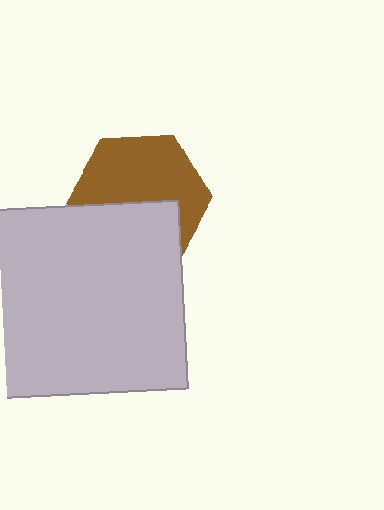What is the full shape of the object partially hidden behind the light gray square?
The partially hidden object is a brown hexagon.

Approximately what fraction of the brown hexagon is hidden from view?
Roughly 41% of the brown hexagon is hidden behind the light gray square.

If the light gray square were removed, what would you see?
You would see the complete brown hexagon.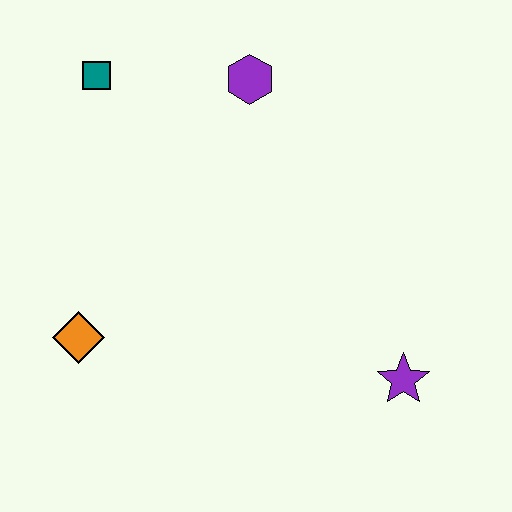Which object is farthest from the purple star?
The teal square is farthest from the purple star.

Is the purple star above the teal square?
No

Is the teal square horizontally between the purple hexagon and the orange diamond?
Yes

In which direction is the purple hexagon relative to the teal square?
The purple hexagon is to the right of the teal square.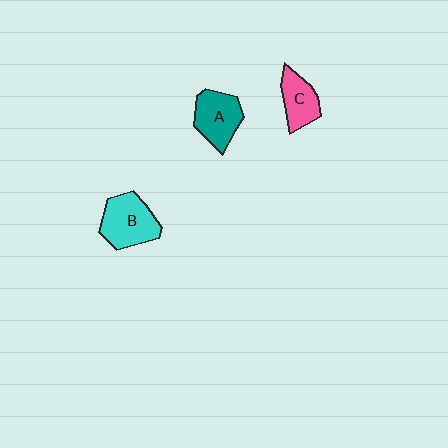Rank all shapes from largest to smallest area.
From largest to smallest: B (cyan), A (teal), C (pink).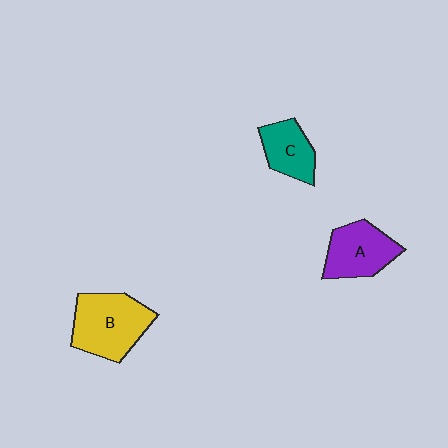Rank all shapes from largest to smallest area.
From largest to smallest: B (yellow), A (purple), C (teal).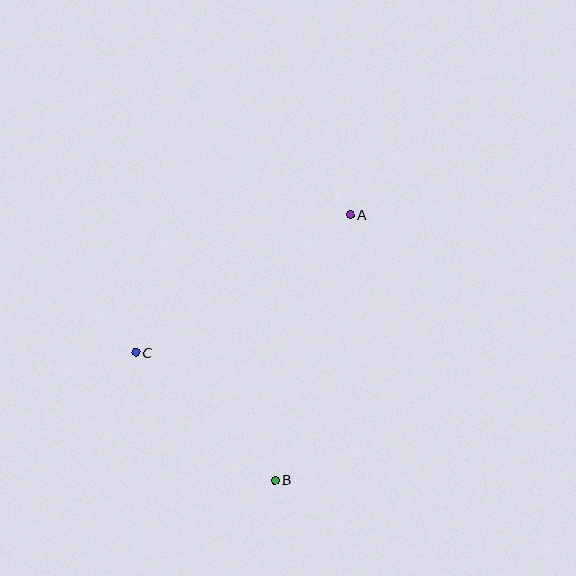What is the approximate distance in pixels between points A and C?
The distance between A and C is approximately 255 pixels.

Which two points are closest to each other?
Points B and C are closest to each other.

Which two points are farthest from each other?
Points A and B are farthest from each other.